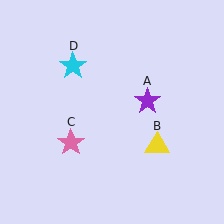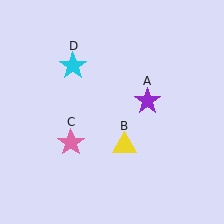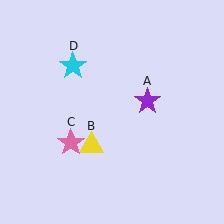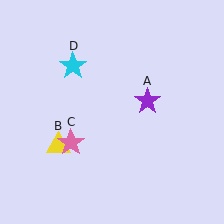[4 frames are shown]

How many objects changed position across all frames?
1 object changed position: yellow triangle (object B).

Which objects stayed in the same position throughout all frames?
Purple star (object A) and pink star (object C) and cyan star (object D) remained stationary.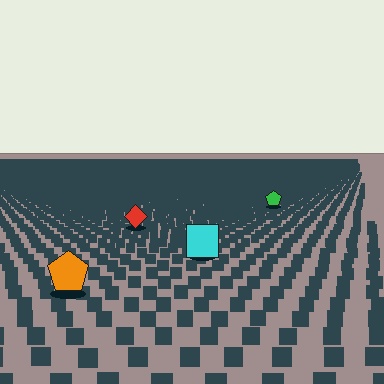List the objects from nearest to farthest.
From nearest to farthest: the orange pentagon, the cyan square, the red diamond, the green pentagon.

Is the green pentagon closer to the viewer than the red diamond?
No. The red diamond is closer — you can tell from the texture gradient: the ground texture is coarser near it.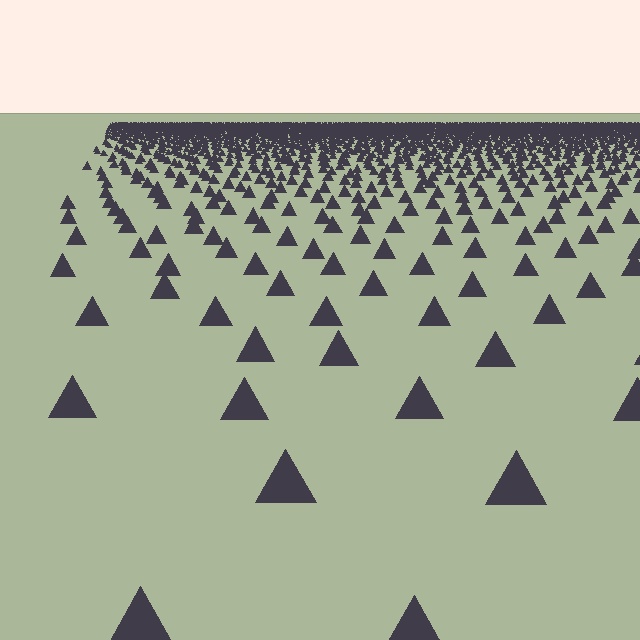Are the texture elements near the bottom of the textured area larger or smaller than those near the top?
Larger. Near the bottom, elements are closer to the viewer and appear at a bigger on-screen size.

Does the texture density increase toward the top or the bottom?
Density increases toward the top.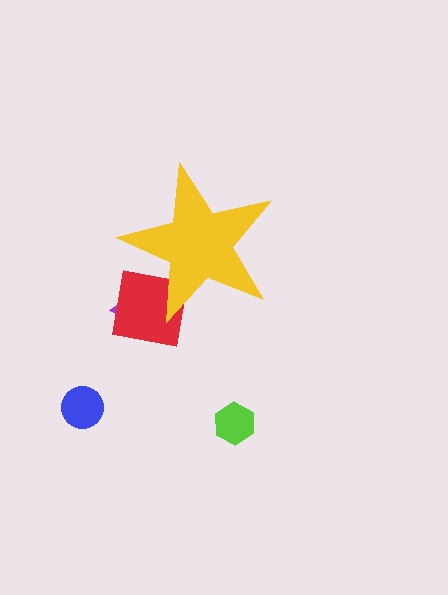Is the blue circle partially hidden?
No, the blue circle is fully visible.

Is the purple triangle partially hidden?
Yes, the purple triangle is partially hidden behind the yellow star.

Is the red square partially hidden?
Yes, the red square is partially hidden behind the yellow star.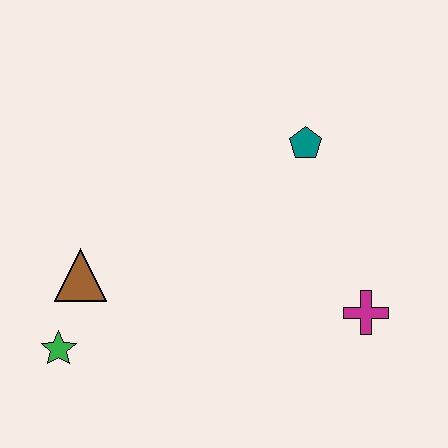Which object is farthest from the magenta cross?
The green star is farthest from the magenta cross.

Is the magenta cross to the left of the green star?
No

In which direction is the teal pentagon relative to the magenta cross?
The teal pentagon is above the magenta cross.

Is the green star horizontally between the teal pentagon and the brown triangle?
No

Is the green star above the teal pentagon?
No